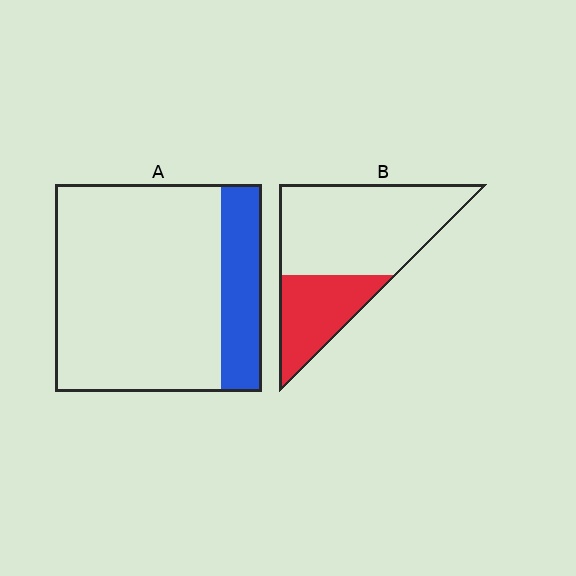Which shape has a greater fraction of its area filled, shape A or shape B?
Shape B.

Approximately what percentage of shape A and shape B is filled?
A is approximately 20% and B is approximately 30%.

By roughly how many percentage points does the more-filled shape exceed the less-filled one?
By roughly 10 percentage points (B over A).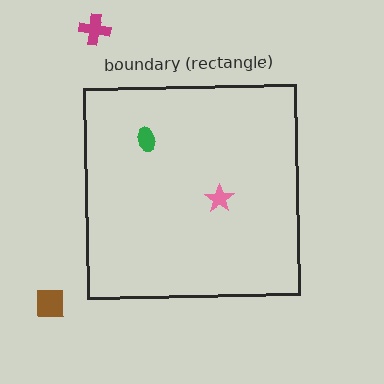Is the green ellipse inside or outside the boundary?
Inside.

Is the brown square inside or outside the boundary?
Outside.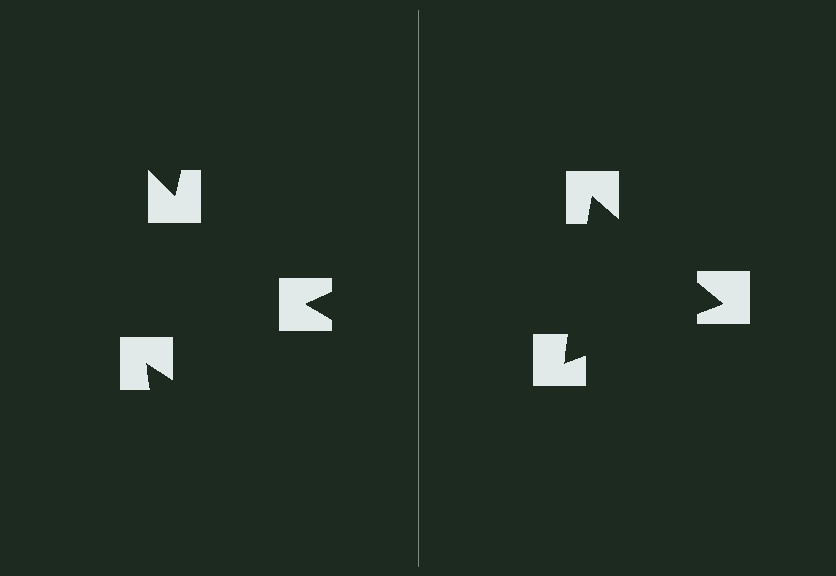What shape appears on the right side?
An illusory triangle.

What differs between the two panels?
The notched squares are positioned identically on both sides; only the wedge orientations differ. On the right they align to a triangle; on the left they are misaligned.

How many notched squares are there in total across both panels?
6 — 3 on each side.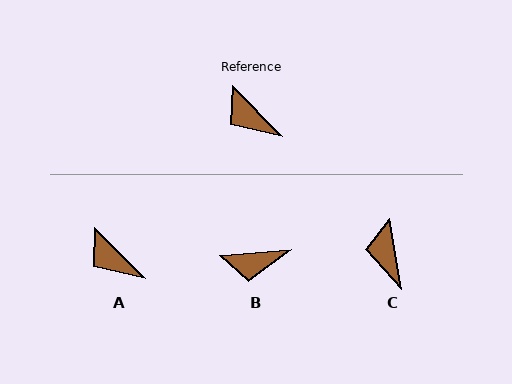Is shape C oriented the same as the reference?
No, it is off by about 35 degrees.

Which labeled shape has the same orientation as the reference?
A.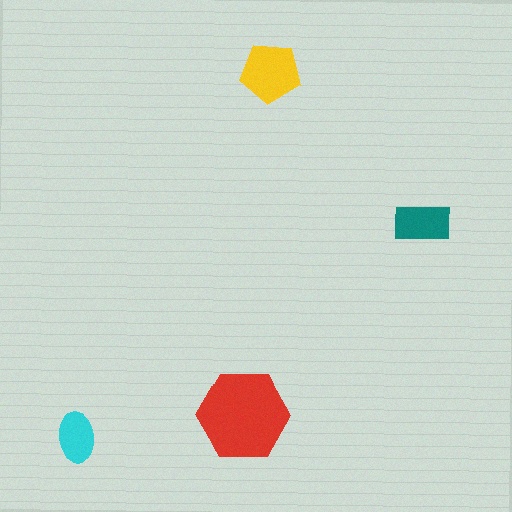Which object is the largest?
The red hexagon.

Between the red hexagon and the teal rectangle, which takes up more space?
The red hexagon.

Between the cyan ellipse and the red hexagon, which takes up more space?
The red hexagon.